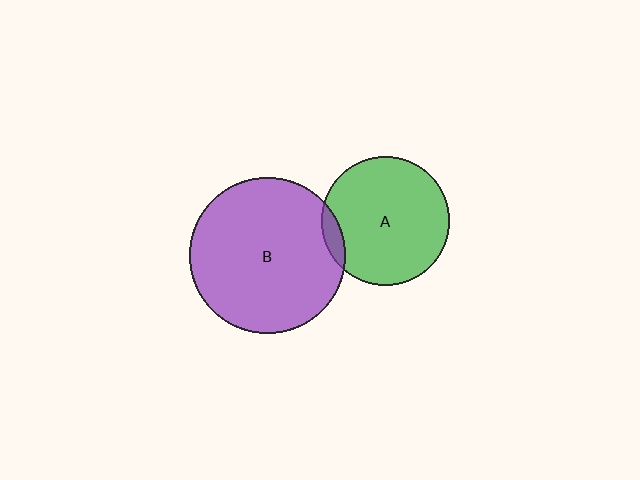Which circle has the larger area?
Circle B (purple).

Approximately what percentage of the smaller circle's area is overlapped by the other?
Approximately 5%.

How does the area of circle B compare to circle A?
Approximately 1.5 times.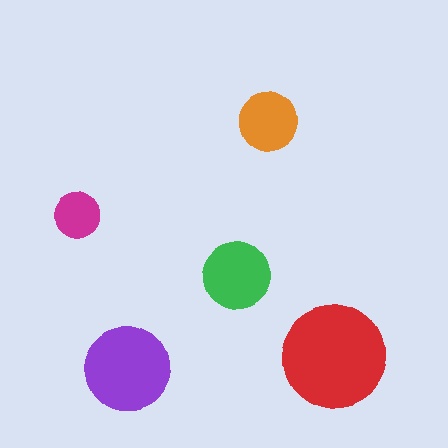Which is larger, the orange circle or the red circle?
The red one.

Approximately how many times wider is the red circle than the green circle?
About 1.5 times wider.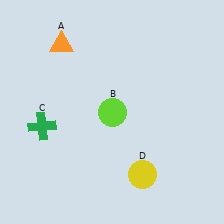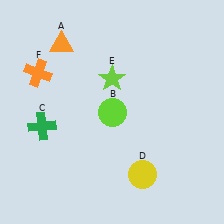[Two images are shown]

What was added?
A lime star (E), an orange cross (F) were added in Image 2.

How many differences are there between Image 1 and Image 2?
There are 2 differences between the two images.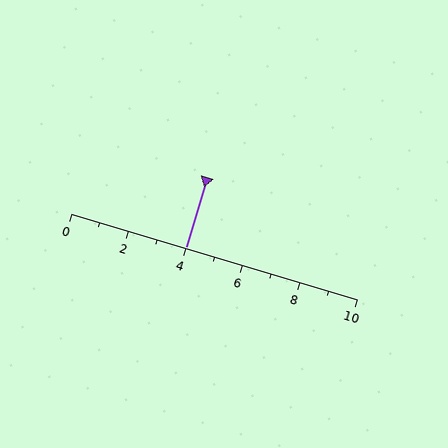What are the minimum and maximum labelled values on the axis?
The axis runs from 0 to 10.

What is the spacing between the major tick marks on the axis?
The major ticks are spaced 2 apart.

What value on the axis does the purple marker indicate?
The marker indicates approximately 4.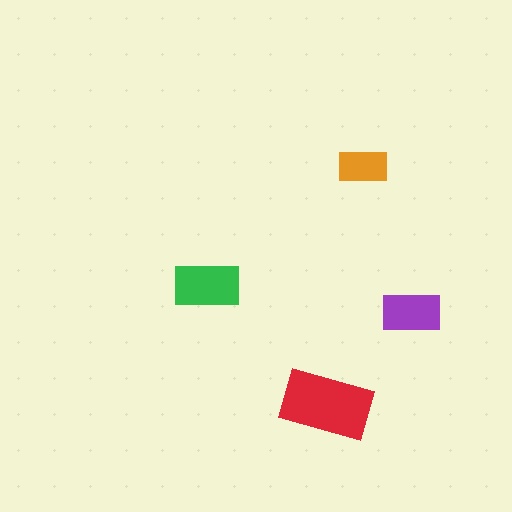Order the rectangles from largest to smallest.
the red one, the green one, the purple one, the orange one.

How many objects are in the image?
There are 4 objects in the image.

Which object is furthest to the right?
The purple rectangle is rightmost.